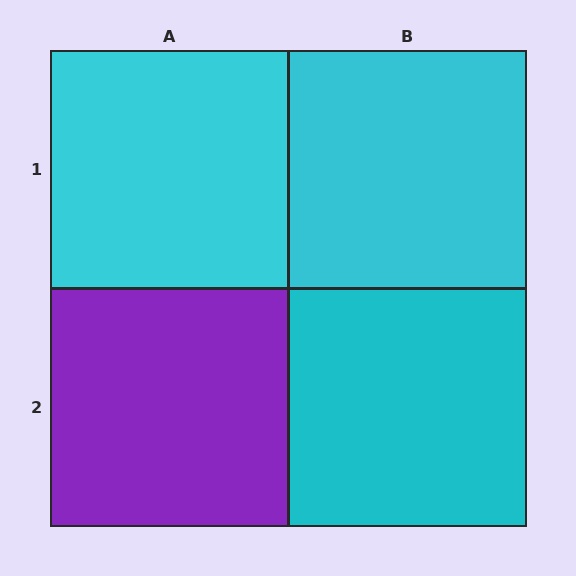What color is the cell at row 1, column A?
Cyan.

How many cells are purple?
1 cell is purple.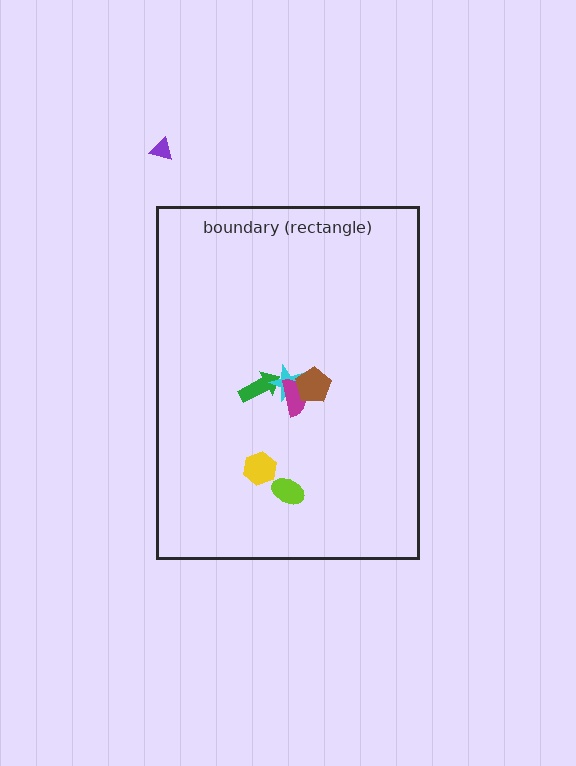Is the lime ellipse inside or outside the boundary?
Inside.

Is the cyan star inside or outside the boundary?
Inside.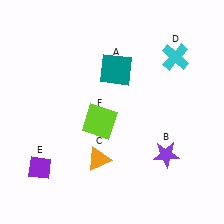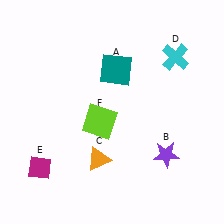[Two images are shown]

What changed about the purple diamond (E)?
In Image 1, E is purple. In Image 2, it changed to magenta.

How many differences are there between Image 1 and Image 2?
There is 1 difference between the two images.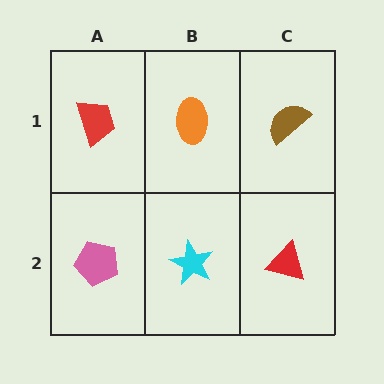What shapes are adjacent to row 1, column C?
A red triangle (row 2, column C), an orange ellipse (row 1, column B).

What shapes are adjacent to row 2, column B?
An orange ellipse (row 1, column B), a pink pentagon (row 2, column A), a red triangle (row 2, column C).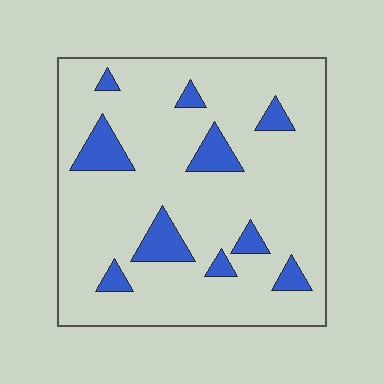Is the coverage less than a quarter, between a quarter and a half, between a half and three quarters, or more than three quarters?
Less than a quarter.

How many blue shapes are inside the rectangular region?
10.